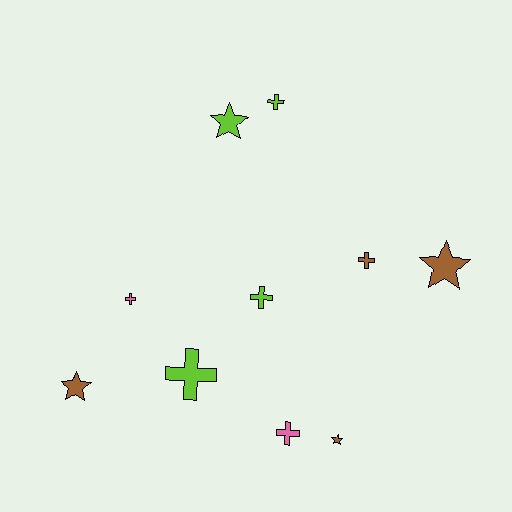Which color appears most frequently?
Brown, with 4 objects.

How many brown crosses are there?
There is 1 brown cross.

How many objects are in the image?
There are 10 objects.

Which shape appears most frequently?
Cross, with 6 objects.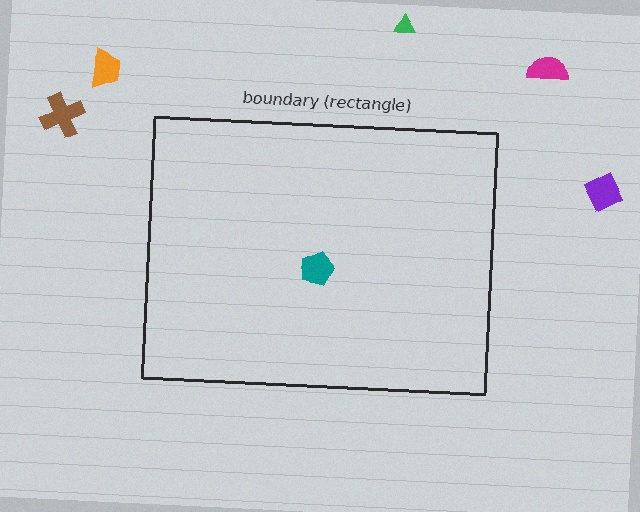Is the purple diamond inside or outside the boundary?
Outside.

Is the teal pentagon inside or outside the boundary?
Inside.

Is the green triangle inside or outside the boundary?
Outside.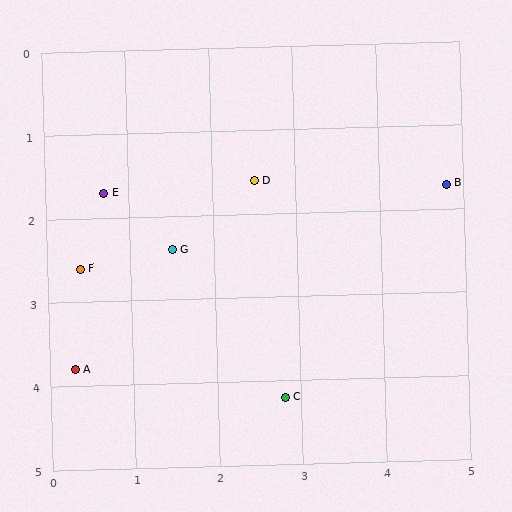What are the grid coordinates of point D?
Point D is at approximately (2.5, 1.6).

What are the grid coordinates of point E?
Point E is at approximately (0.7, 1.7).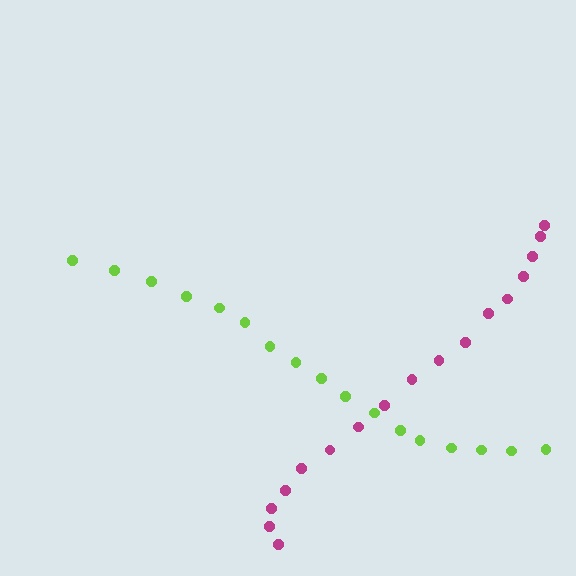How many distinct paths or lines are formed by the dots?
There are 2 distinct paths.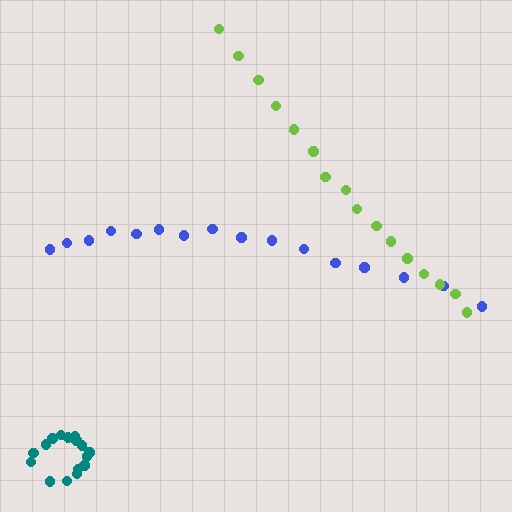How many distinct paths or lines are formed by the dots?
There are 3 distinct paths.